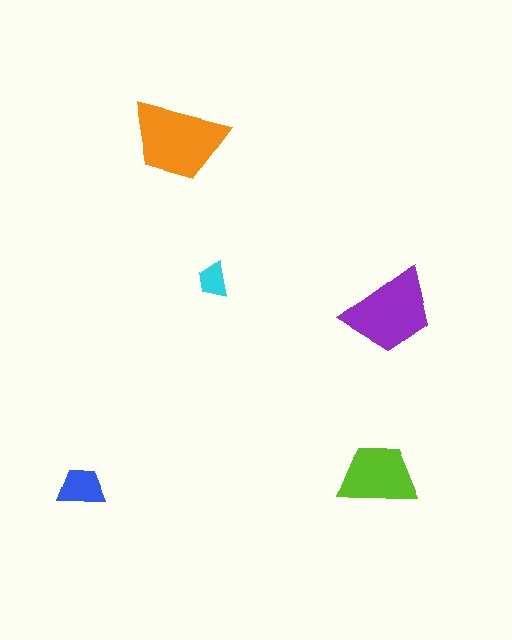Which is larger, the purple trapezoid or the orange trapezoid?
The orange one.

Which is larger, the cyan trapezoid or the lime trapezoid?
The lime one.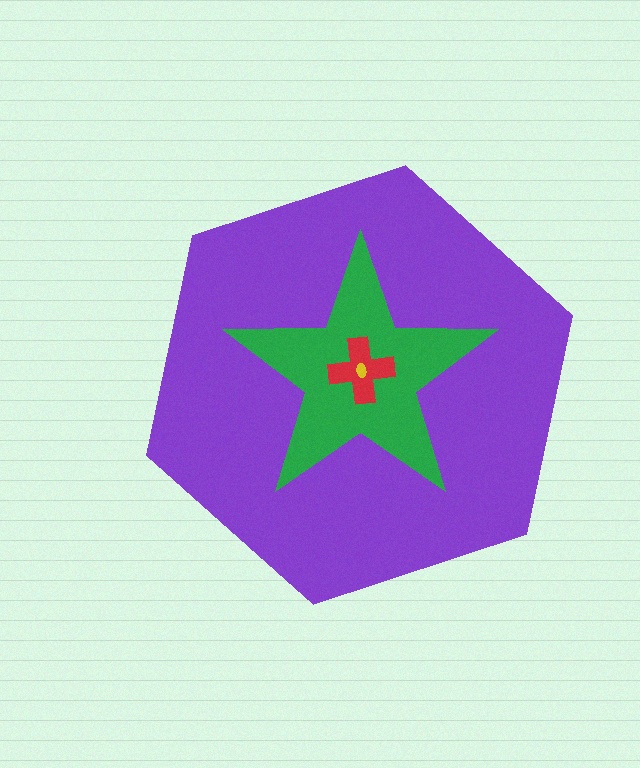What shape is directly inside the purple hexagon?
The green star.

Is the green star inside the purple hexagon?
Yes.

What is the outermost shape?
The purple hexagon.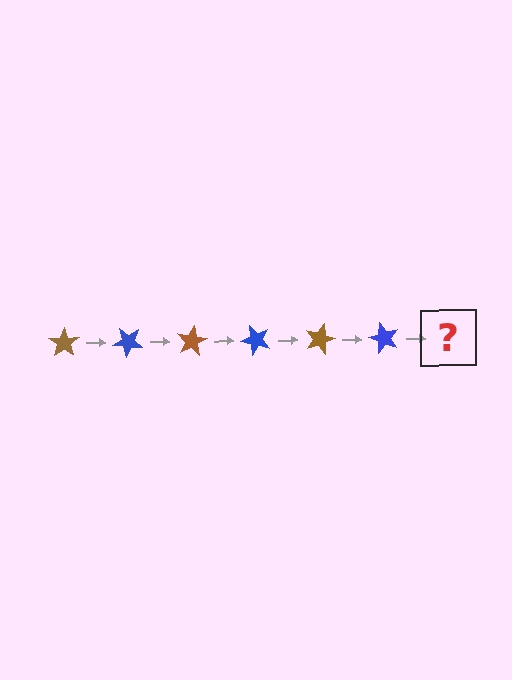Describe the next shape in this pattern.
It should be a brown star, rotated 240 degrees from the start.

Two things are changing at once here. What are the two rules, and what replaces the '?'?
The two rules are that it rotates 40 degrees each step and the color cycles through brown and blue. The '?' should be a brown star, rotated 240 degrees from the start.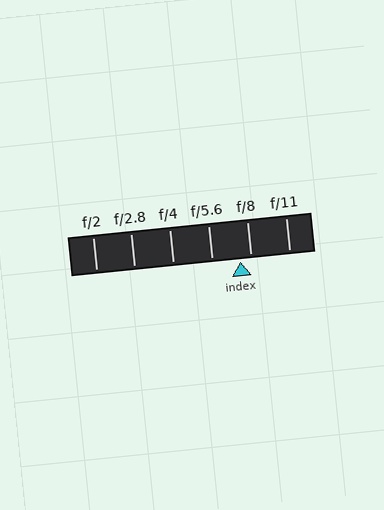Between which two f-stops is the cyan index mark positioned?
The index mark is between f/5.6 and f/8.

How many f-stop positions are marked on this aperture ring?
There are 6 f-stop positions marked.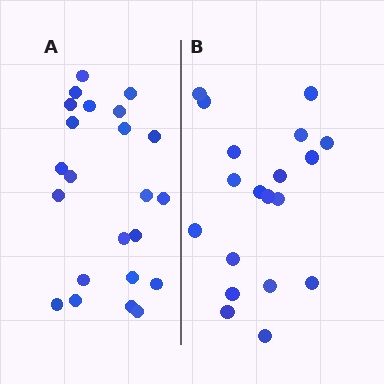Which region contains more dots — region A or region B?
Region A (the left region) has more dots.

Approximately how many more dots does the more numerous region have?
Region A has about 4 more dots than region B.